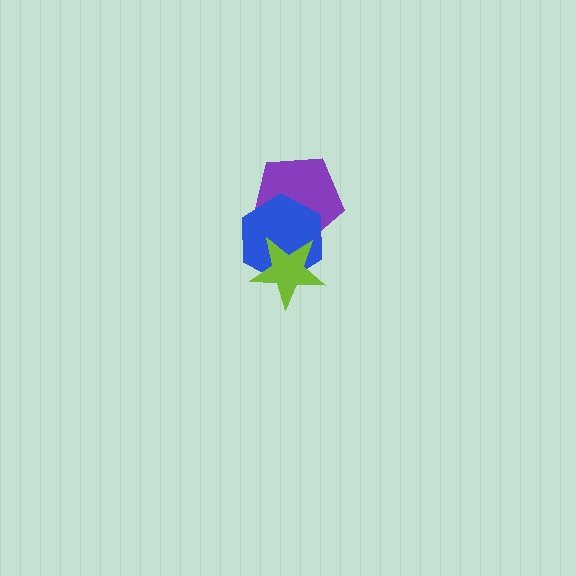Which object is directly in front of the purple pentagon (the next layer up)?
The blue hexagon is directly in front of the purple pentagon.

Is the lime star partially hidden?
No, no other shape covers it.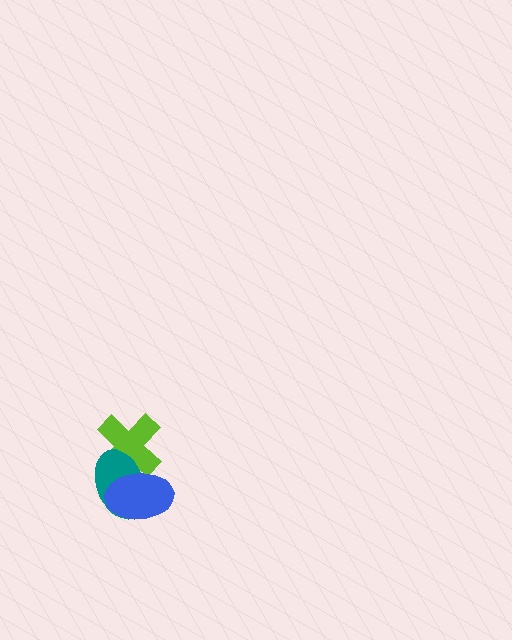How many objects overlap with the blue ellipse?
2 objects overlap with the blue ellipse.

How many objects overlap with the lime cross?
2 objects overlap with the lime cross.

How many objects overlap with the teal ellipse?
2 objects overlap with the teal ellipse.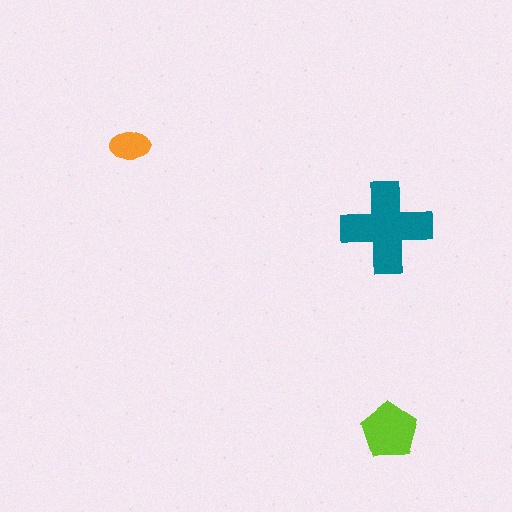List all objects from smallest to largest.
The orange ellipse, the lime pentagon, the teal cross.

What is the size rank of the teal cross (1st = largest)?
1st.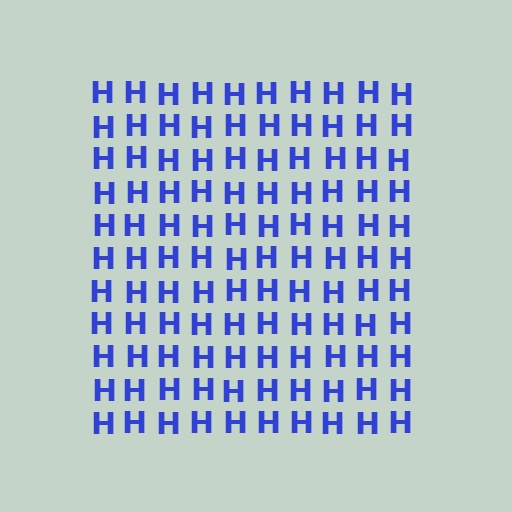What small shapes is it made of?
It is made of small letter H's.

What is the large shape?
The large shape is a square.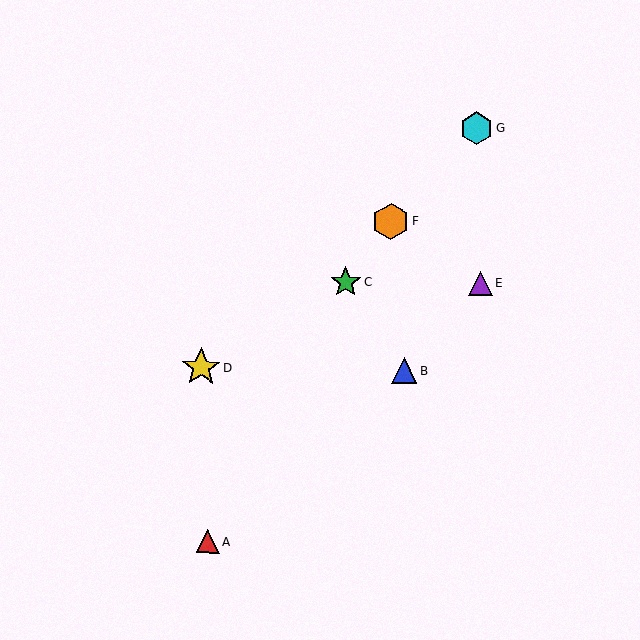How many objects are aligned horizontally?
2 objects (C, E) are aligned horizontally.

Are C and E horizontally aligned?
Yes, both are at y≈282.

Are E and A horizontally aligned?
No, E is at y≈283 and A is at y≈541.